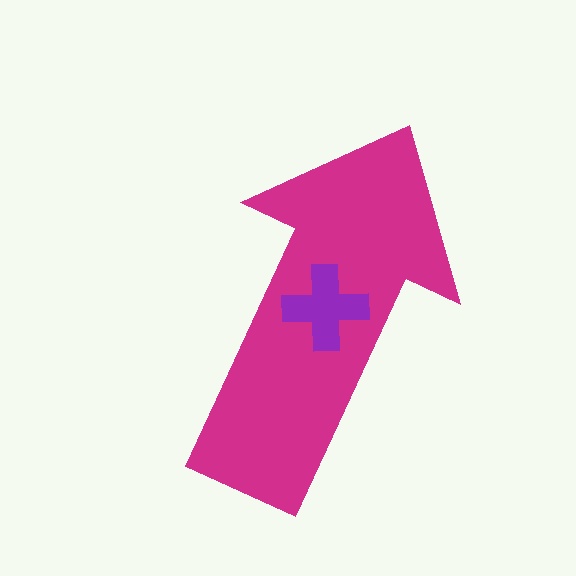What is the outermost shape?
The magenta arrow.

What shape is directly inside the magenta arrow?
The purple cross.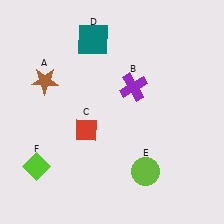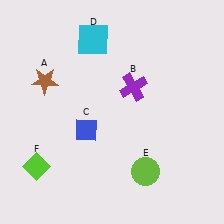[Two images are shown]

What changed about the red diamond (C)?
In Image 1, C is red. In Image 2, it changed to blue.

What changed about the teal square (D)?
In Image 1, D is teal. In Image 2, it changed to cyan.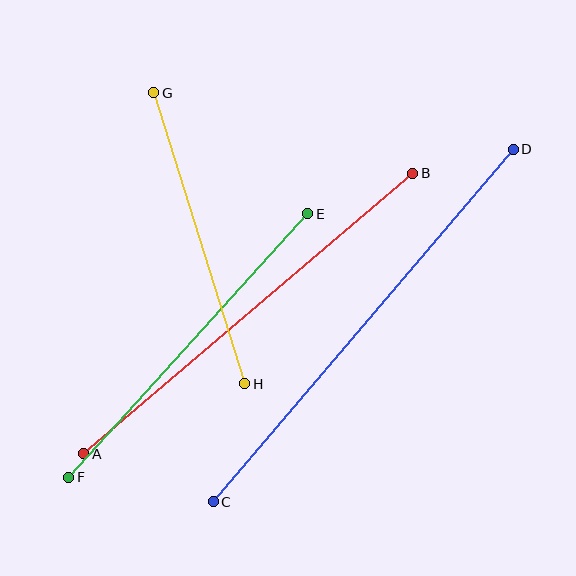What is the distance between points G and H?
The distance is approximately 305 pixels.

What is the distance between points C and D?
The distance is approximately 463 pixels.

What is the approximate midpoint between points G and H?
The midpoint is at approximately (199, 238) pixels.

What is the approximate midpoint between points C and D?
The midpoint is at approximately (363, 325) pixels.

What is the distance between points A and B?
The distance is approximately 433 pixels.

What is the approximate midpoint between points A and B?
The midpoint is at approximately (248, 313) pixels.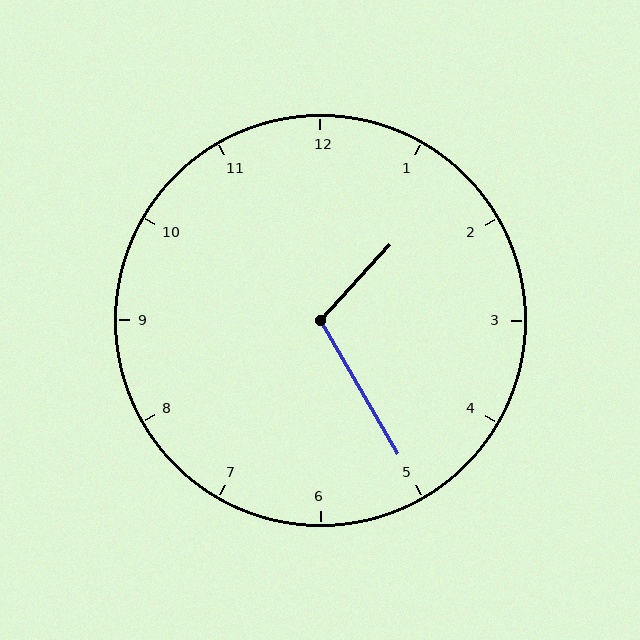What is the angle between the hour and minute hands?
Approximately 108 degrees.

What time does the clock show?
1:25.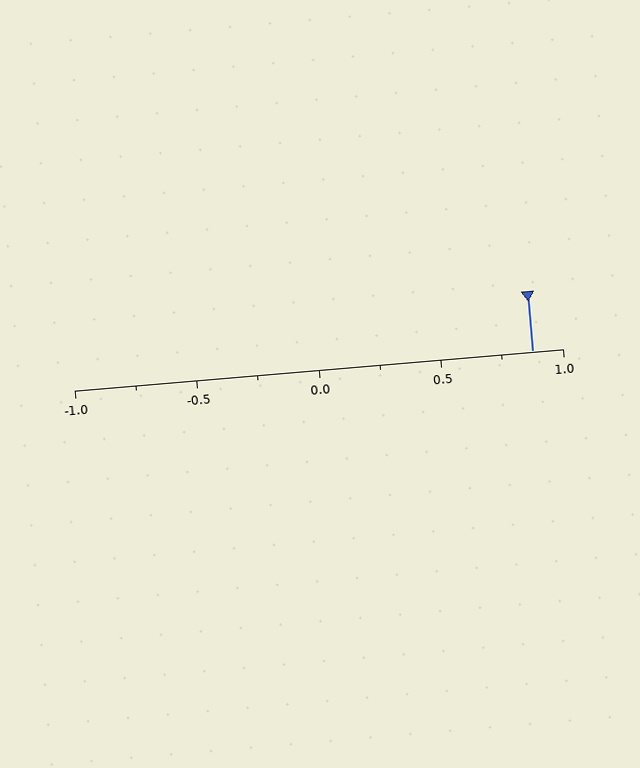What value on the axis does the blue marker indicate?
The marker indicates approximately 0.88.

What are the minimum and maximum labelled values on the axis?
The axis runs from -1.0 to 1.0.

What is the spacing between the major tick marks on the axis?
The major ticks are spaced 0.5 apart.